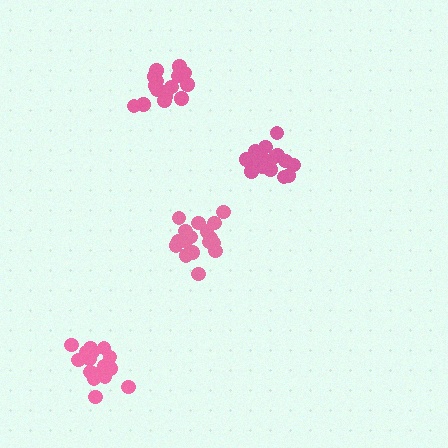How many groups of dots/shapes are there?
There are 4 groups.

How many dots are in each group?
Group 1: 17 dots, Group 2: 15 dots, Group 3: 17 dots, Group 4: 16 dots (65 total).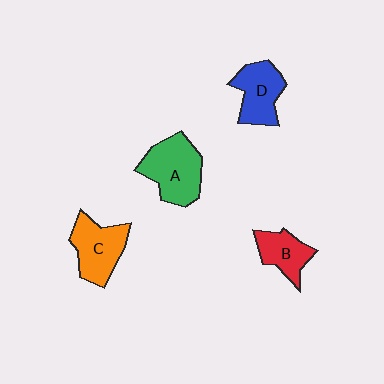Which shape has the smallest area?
Shape B (red).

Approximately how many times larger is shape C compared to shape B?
Approximately 1.4 times.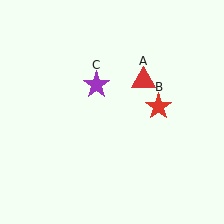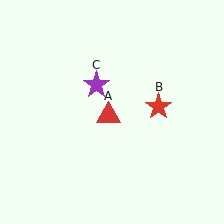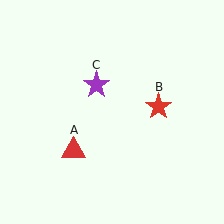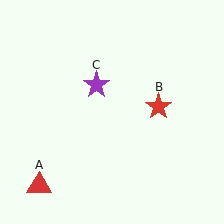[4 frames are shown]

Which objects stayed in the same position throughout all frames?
Red star (object B) and purple star (object C) remained stationary.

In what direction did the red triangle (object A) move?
The red triangle (object A) moved down and to the left.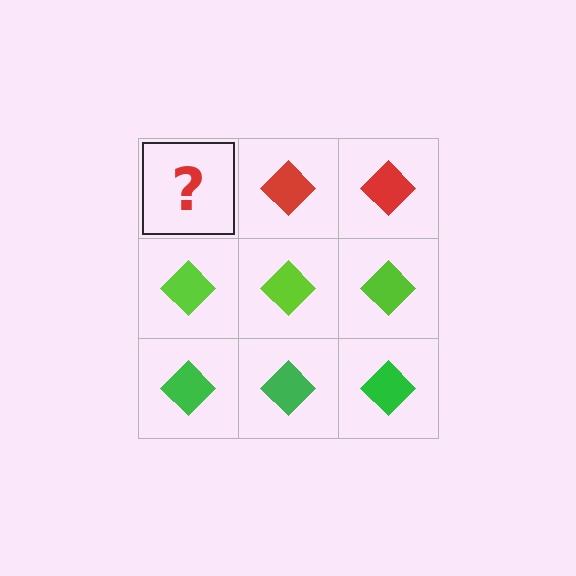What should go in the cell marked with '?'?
The missing cell should contain a red diamond.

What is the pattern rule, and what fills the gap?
The rule is that each row has a consistent color. The gap should be filled with a red diamond.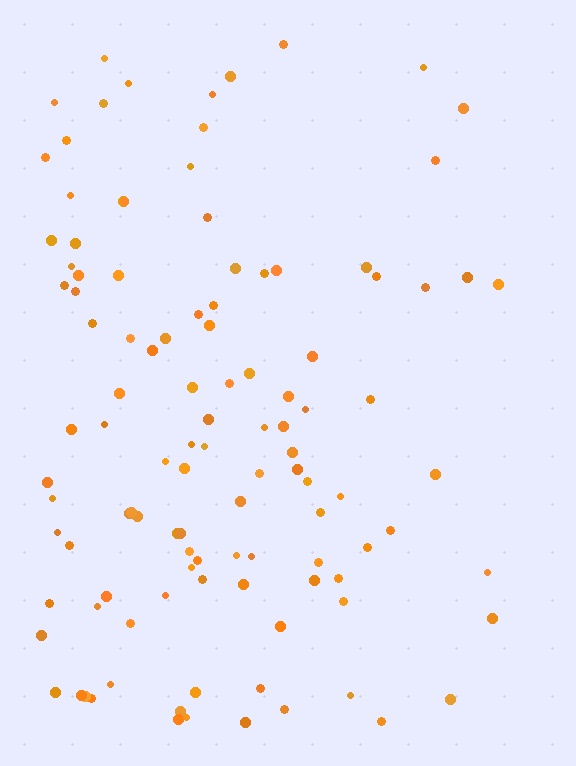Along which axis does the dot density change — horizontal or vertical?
Horizontal.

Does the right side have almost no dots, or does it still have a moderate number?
Still a moderate number, just noticeably fewer than the left.